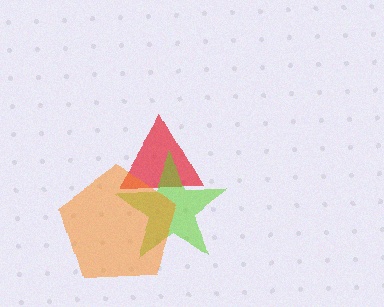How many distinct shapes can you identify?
There are 3 distinct shapes: a red triangle, a lime star, an orange pentagon.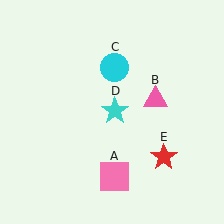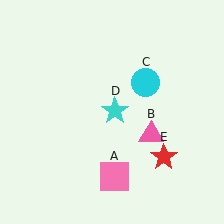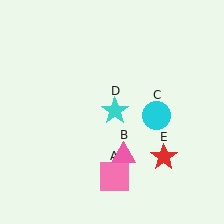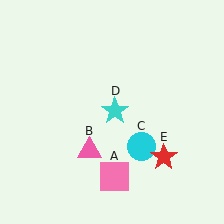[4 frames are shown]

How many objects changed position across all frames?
2 objects changed position: pink triangle (object B), cyan circle (object C).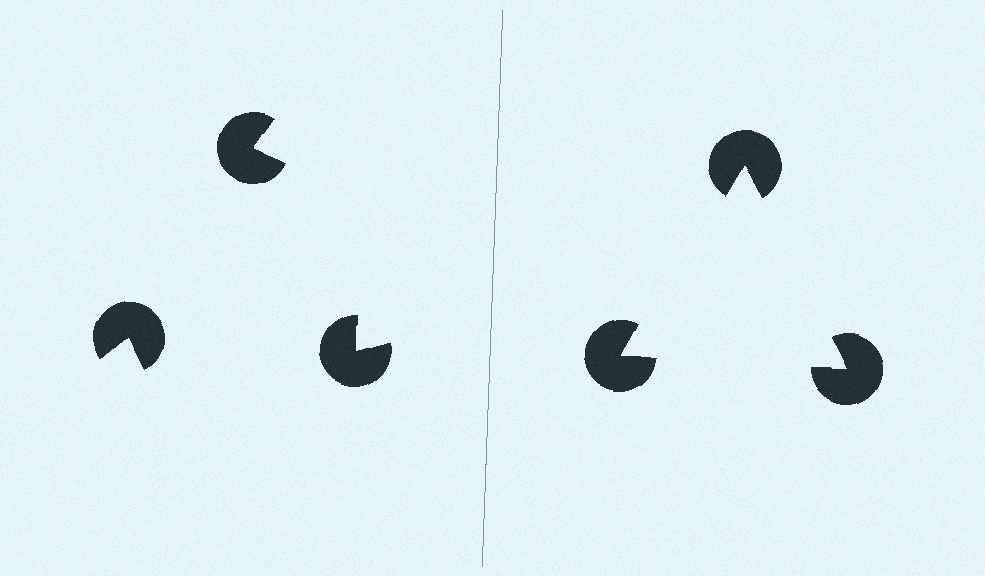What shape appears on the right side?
An illusory triangle.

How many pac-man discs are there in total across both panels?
6 — 3 on each side.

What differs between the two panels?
The pac-man discs are positioned identically on both sides; only the wedge orientations differ. On the right they align to a triangle; on the left they are misaligned.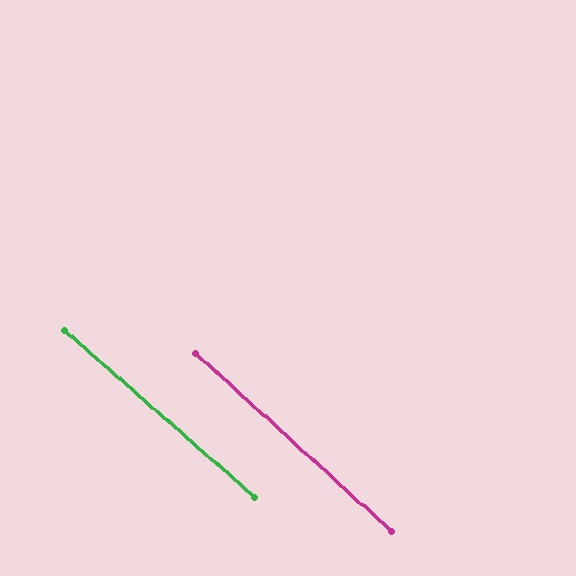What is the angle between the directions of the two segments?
Approximately 1 degree.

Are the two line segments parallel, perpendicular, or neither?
Parallel — their directions differ by only 1.0°.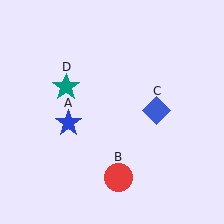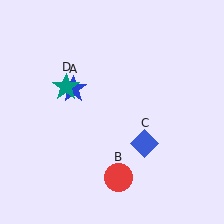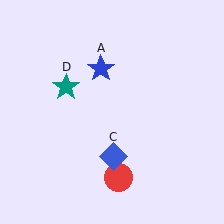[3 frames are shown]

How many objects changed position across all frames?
2 objects changed position: blue star (object A), blue diamond (object C).